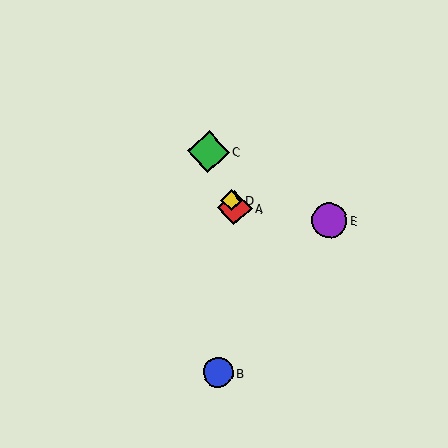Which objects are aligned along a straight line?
Objects A, C, D are aligned along a straight line.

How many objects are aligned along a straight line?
3 objects (A, C, D) are aligned along a straight line.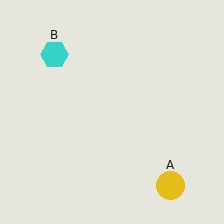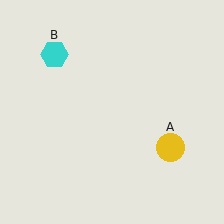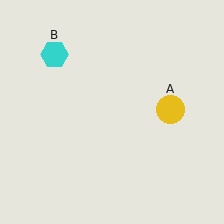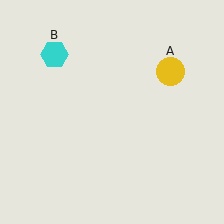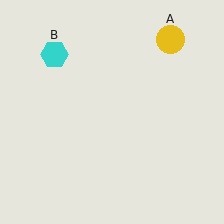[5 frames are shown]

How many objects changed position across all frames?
1 object changed position: yellow circle (object A).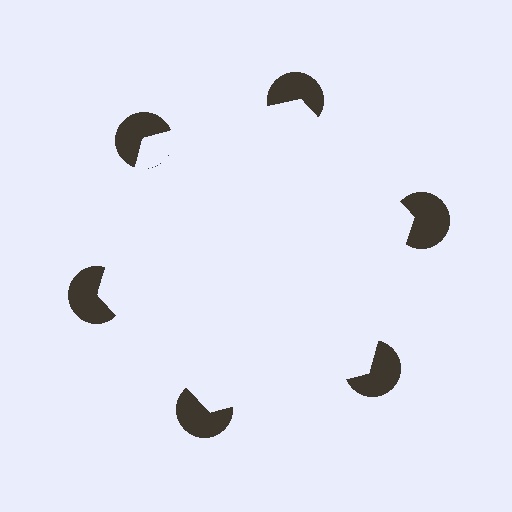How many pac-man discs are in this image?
There are 6 — one at each vertex of the illusory hexagon.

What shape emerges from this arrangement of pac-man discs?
An illusory hexagon — its edges are inferred from the aligned wedge cuts in the pac-man discs, not physically drawn.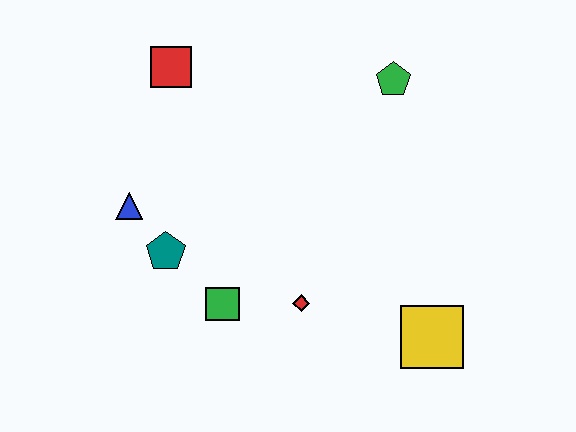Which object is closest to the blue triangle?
The teal pentagon is closest to the blue triangle.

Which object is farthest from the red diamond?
The red square is farthest from the red diamond.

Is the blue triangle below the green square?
No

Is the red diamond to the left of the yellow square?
Yes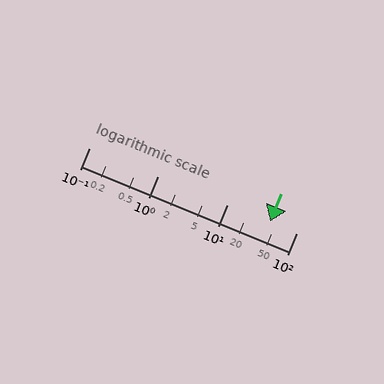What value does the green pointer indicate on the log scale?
The pointer indicates approximately 41.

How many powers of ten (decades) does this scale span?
The scale spans 3 decades, from 0.1 to 100.